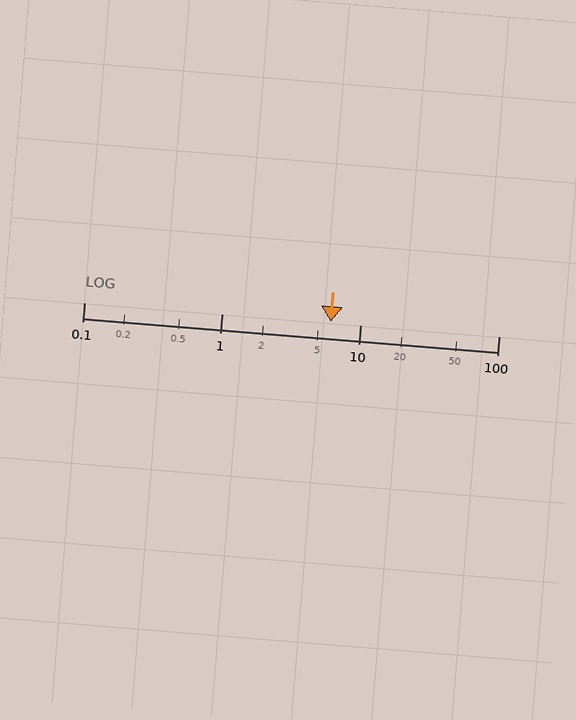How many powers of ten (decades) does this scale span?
The scale spans 3 decades, from 0.1 to 100.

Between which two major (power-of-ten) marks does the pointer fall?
The pointer is between 1 and 10.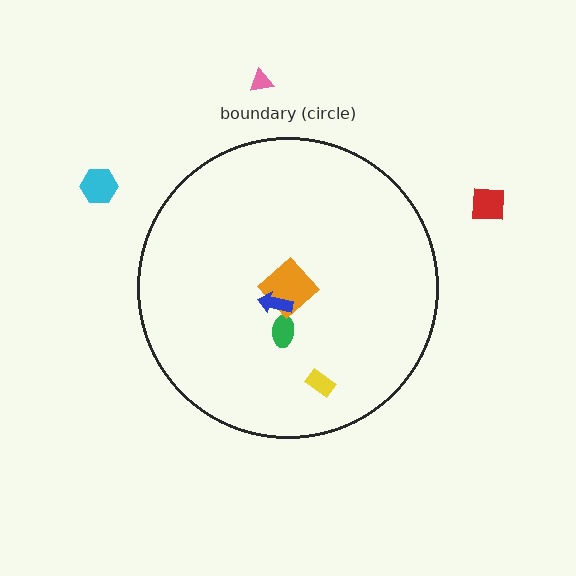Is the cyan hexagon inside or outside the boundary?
Outside.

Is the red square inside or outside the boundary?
Outside.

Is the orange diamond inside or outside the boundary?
Inside.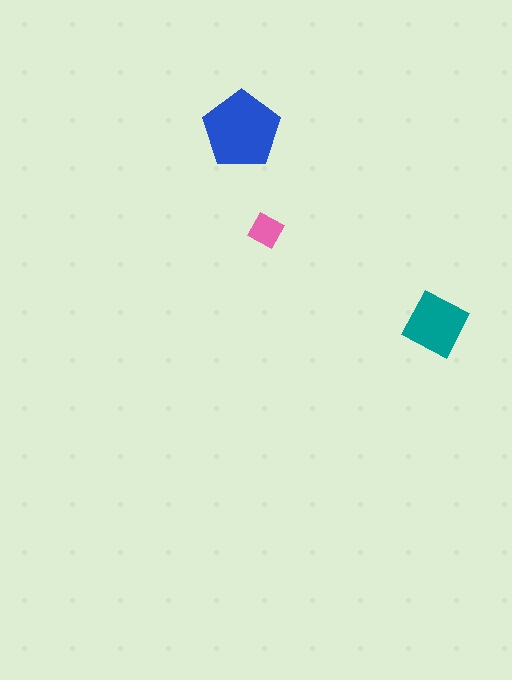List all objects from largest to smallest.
The blue pentagon, the teal square, the pink diamond.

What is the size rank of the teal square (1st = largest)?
2nd.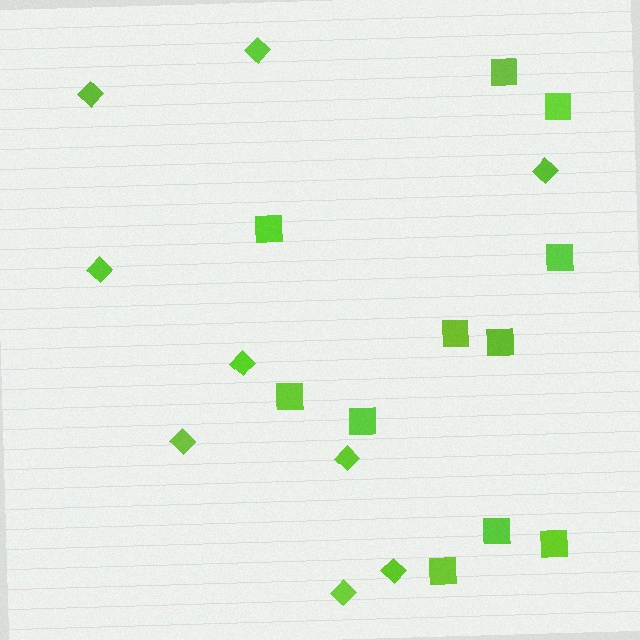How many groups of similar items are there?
There are 2 groups: one group of diamonds (9) and one group of squares (11).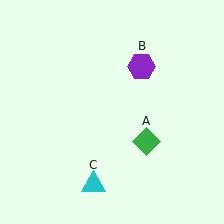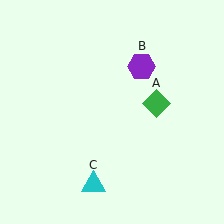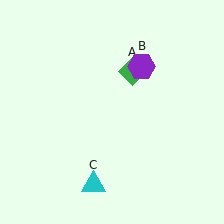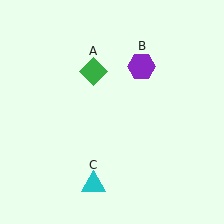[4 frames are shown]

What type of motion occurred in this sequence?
The green diamond (object A) rotated counterclockwise around the center of the scene.